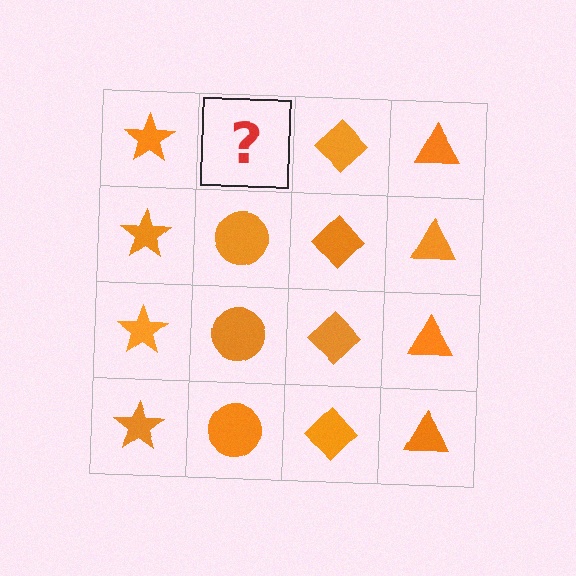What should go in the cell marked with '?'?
The missing cell should contain an orange circle.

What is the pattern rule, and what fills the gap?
The rule is that each column has a consistent shape. The gap should be filled with an orange circle.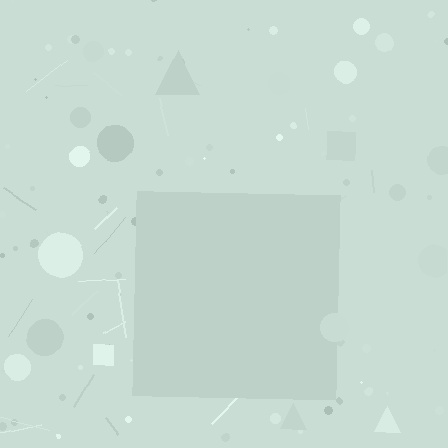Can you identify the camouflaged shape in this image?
The camouflaged shape is a square.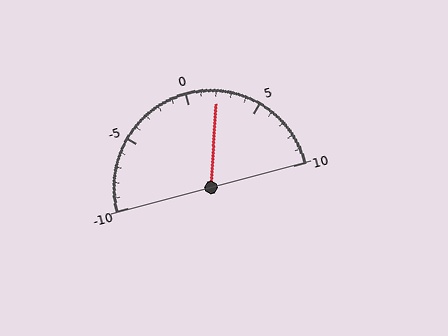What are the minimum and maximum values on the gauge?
The gauge ranges from -10 to 10.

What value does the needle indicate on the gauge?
The needle indicates approximately 2.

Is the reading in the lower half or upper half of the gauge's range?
The reading is in the upper half of the range (-10 to 10).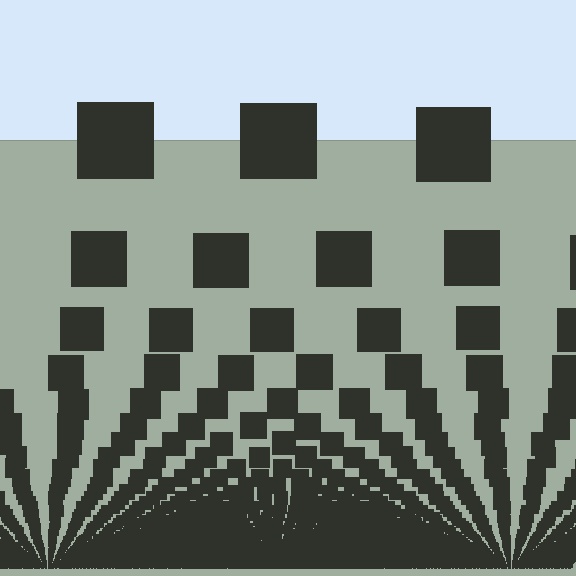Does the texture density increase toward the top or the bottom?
Density increases toward the bottom.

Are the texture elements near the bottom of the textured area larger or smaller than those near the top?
Smaller. The gradient is inverted — elements near the bottom are smaller and denser.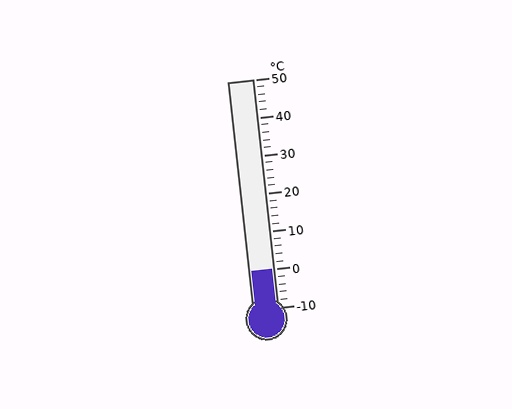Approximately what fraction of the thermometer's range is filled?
The thermometer is filled to approximately 15% of its range.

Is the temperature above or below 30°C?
The temperature is below 30°C.